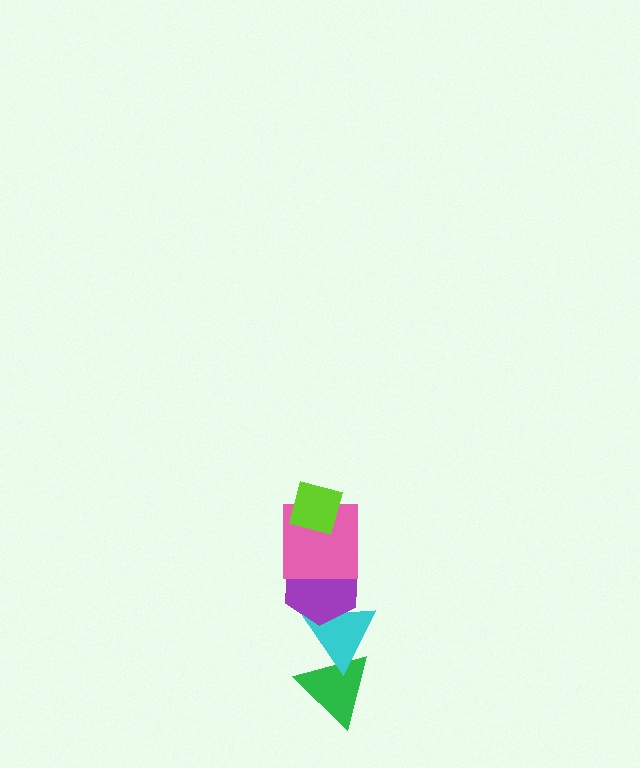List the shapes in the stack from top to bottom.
From top to bottom: the lime diamond, the pink square, the purple hexagon, the cyan triangle, the green triangle.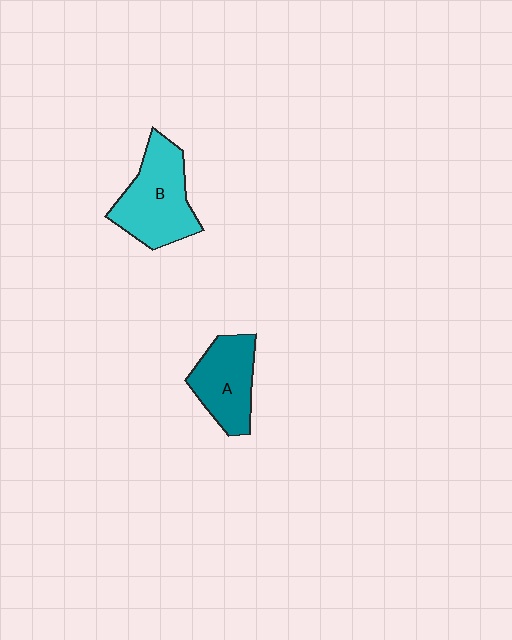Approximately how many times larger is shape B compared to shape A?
Approximately 1.3 times.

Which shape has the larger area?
Shape B (cyan).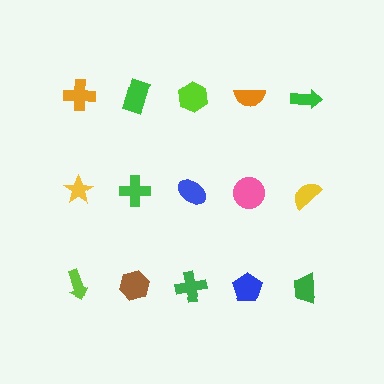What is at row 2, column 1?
A yellow star.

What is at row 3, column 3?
A green cross.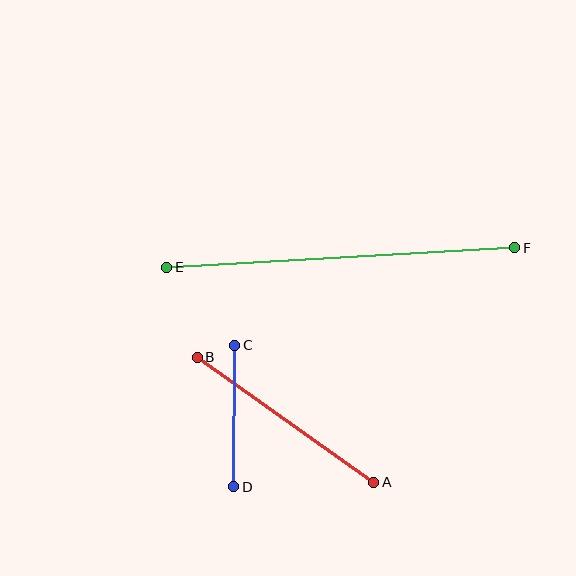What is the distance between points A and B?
The distance is approximately 216 pixels.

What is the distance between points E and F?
The distance is approximately 349 pixels.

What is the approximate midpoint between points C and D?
The midpoint is at approximately (234, 416) pixels.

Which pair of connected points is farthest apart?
Points E and F are farthest apart.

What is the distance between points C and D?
The distance is approximately 141 pixels.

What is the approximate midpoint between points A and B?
The midpoint is at approximately (286, 420) pixels.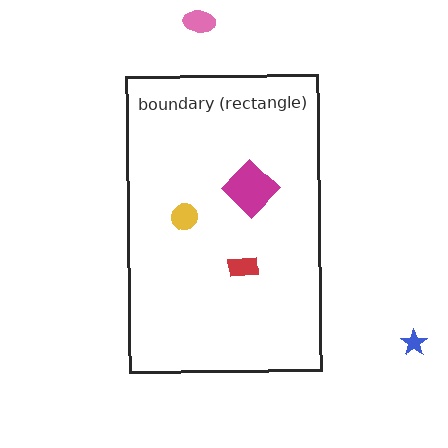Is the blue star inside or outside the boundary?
Outside.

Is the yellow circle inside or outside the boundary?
Inside.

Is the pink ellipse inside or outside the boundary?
Outside.